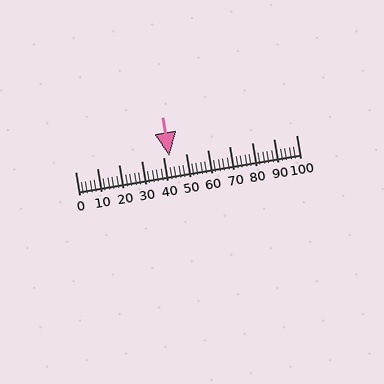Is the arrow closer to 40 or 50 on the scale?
The arrow is closer to 40.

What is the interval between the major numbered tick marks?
The major tick marks are spaced 10 units apart.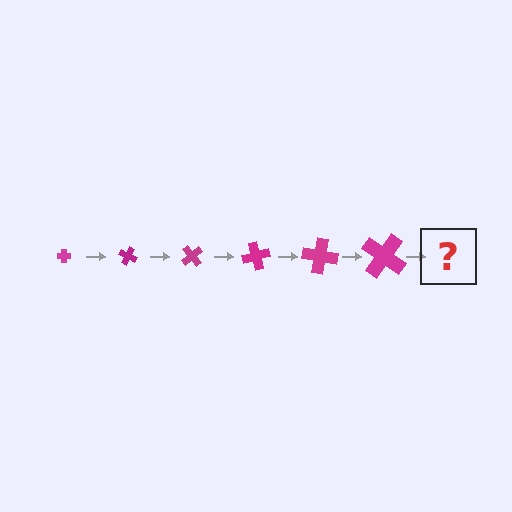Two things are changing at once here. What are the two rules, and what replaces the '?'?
The two rules are that the cross grows larger each step and it rotates 25 degrees each step. The '?' should be a cross, larger than the previous one and rotated 150 degrees from the start.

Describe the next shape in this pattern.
It should be a cross, larger than the previous one and rotated 150 degrees from the start.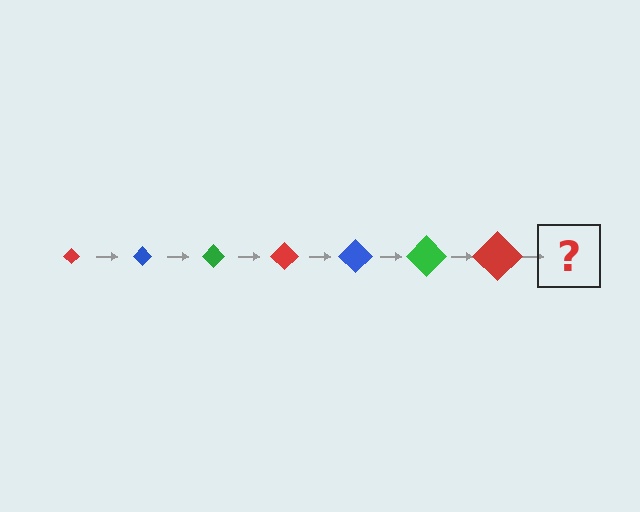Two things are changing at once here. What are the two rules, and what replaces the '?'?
The two rules are that the diamond grows larger each step and the color cycles through red, blue, and green. The '?' should be a blue diamond, larger than the previous one.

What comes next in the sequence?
The next element should be a blue diamond, larger than the previous one.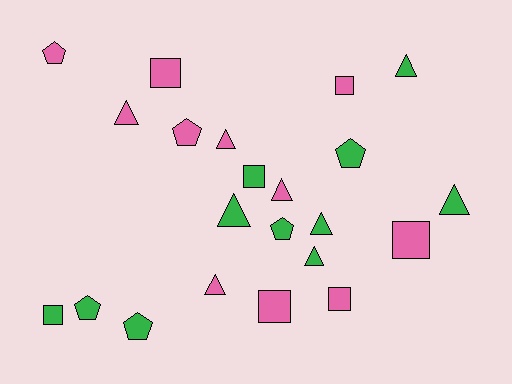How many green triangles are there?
There are 5 green triangles.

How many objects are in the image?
There are 22 objects.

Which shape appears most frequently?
Triangle, with 9 objects.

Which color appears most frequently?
Pink, with 11 objects.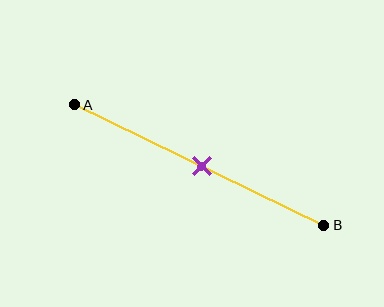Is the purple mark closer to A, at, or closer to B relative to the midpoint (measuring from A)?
The purple mark is approximately at the midpoint of segment AB.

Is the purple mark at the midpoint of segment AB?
Yes, the mark is approximately at the midpoint.